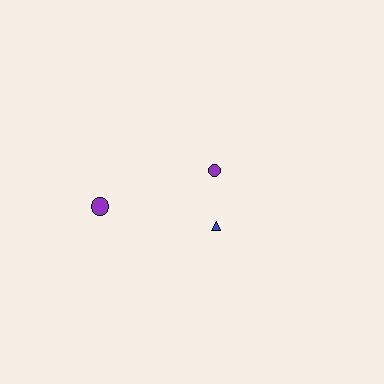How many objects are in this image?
There are 3 objects.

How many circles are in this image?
There are 2 circles.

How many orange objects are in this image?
There are no orange objects.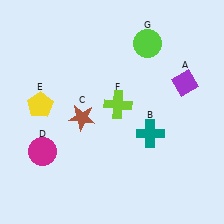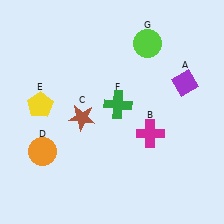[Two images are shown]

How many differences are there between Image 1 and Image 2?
There are 3 differences between the two images.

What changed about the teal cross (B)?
In Image 1, B is teal. In Image 2, it changed to magenta.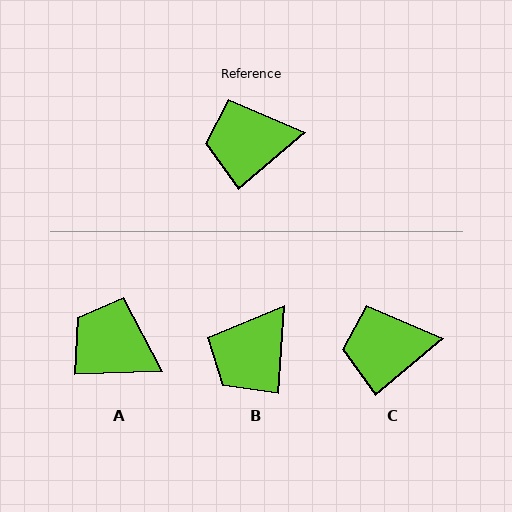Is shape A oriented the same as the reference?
No, it is off by about 38 degrees.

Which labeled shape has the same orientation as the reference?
C.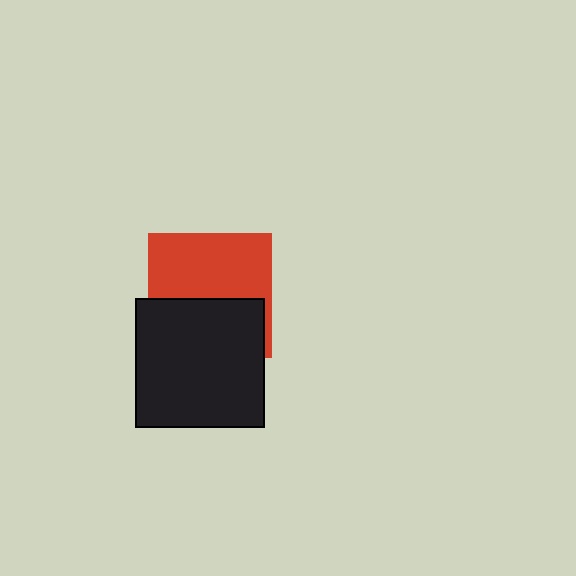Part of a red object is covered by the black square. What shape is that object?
It is a square.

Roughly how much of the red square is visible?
About half of it is visible (roughly 54%).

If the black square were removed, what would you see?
You would see the complete red square.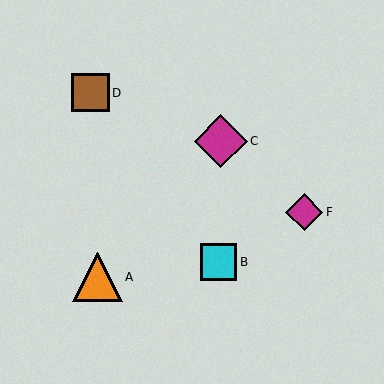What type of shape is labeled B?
Shape B is a cyan square.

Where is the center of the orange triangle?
The center of the orange triangle is at (97, 277).